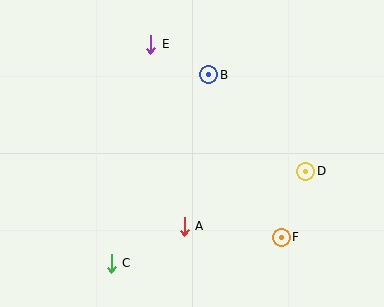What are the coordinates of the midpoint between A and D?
The midpoint between A and D is at (245, 199).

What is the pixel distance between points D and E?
The distance between D and E is 200 pixels.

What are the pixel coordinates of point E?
Point E is at (151, 44).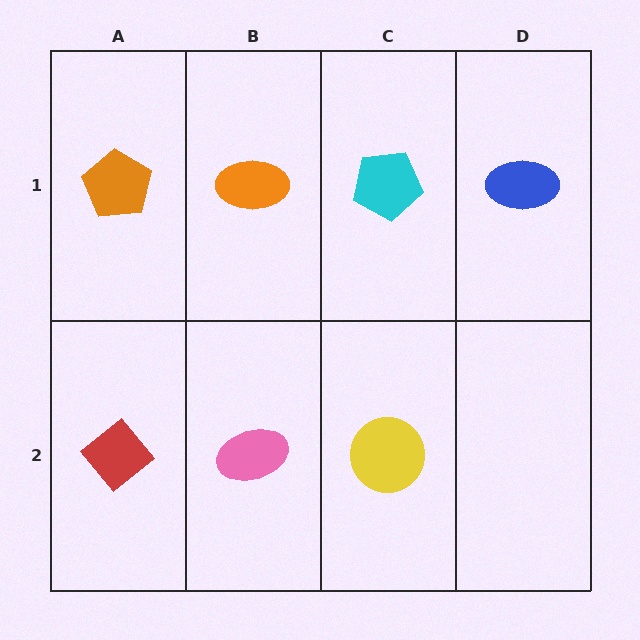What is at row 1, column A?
An orange pentagon.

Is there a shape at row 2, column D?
No, that cell is empty.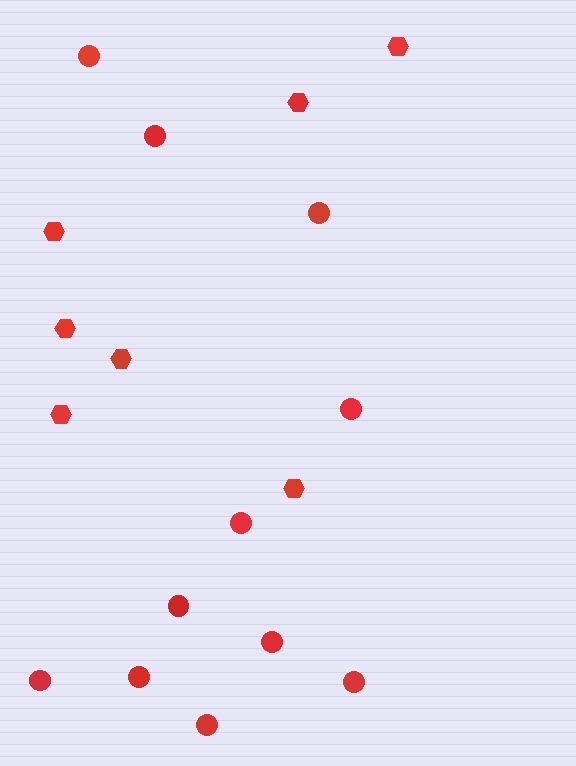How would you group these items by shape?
There are 2 groups: one group of hexagons (7) and one group of circles (11).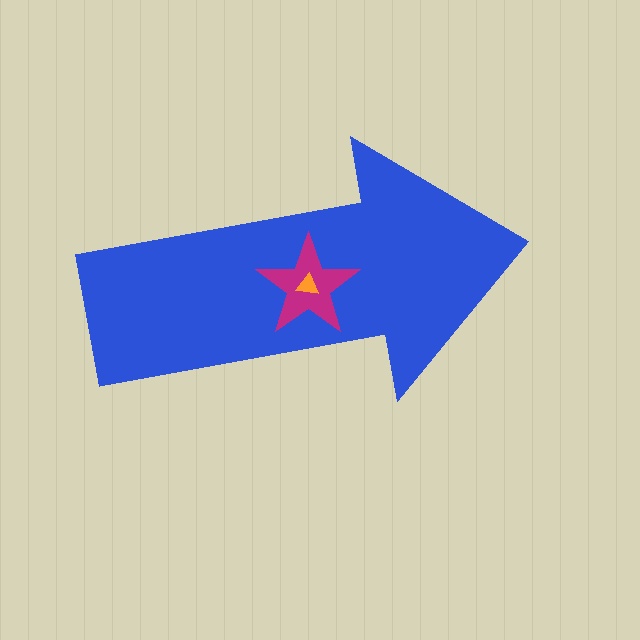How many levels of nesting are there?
3.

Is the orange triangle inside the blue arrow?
Yes.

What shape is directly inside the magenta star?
The orange triangle.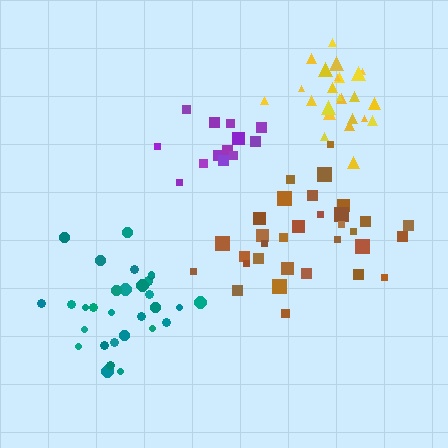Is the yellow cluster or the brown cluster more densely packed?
Yellow.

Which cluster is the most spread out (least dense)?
Brown.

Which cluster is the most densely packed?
Yellow.